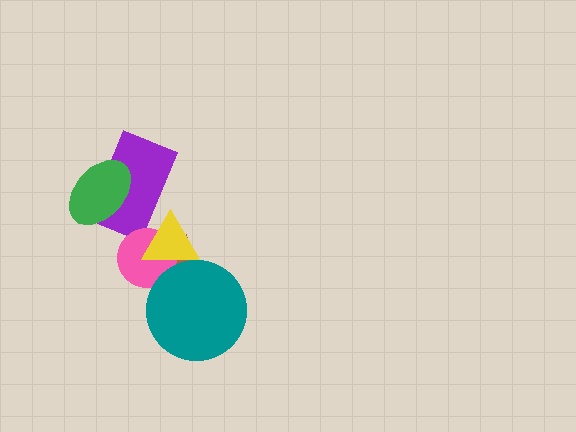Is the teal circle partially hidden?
Yes, it is partially covered by another shape.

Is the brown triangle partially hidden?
Yes, it is partially covered by another shape.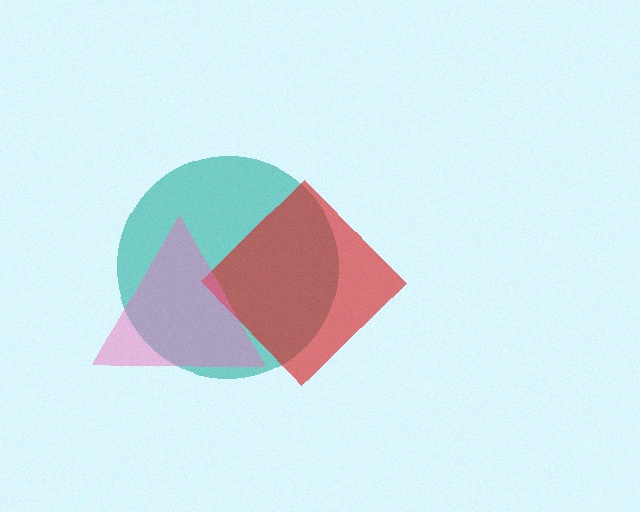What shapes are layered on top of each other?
The layered shapes are: a teal circle, a red diamond, a pink triangle.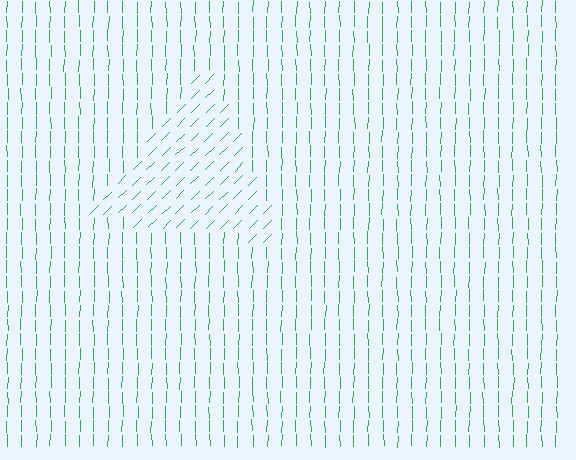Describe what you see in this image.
The image is filled with small green line segments. A triangle region in the image has lines oriented differently from the surrounding lines, creating a visible texture boundary.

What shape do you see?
I see a triangle.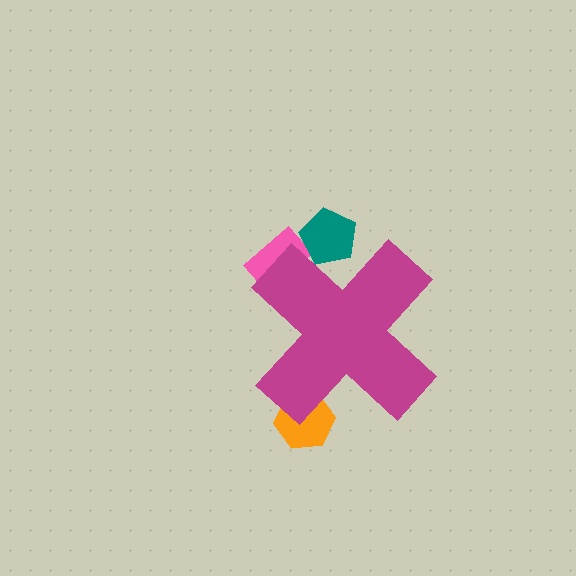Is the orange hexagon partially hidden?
Yes, the orange hexagon is partially hidden behind the magenta cross.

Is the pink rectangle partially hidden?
Yes, the pink rectangle is partially hidden behind the magenta cross.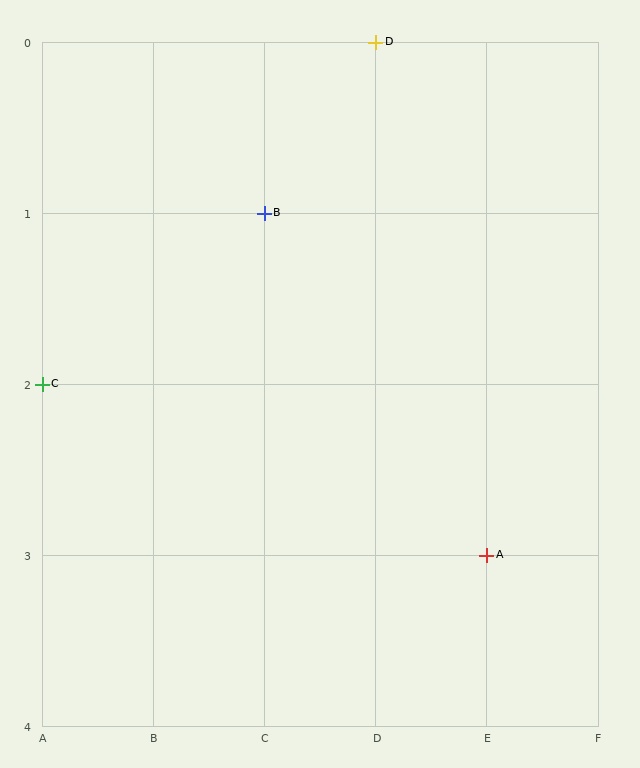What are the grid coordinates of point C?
Point C is at grid coordinates (A, 2).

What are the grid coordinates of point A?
Point A is at grid coordinates (E, 3).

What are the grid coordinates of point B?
Point B is at grid coordinates (C, 1).